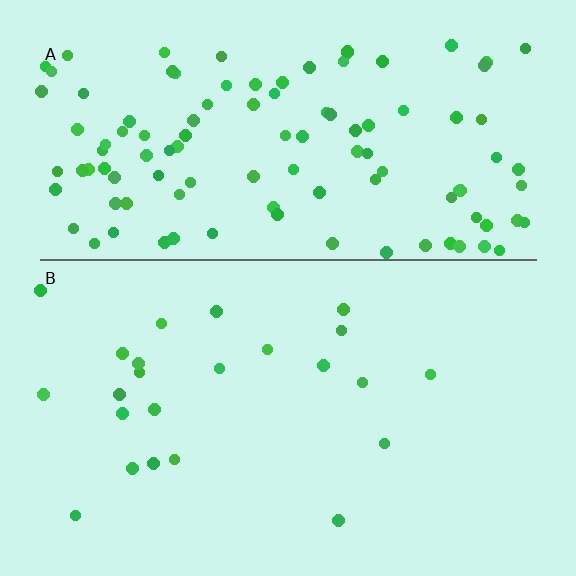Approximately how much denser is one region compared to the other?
Approximately 4.8× — region A over region B.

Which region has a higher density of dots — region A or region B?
A (the top).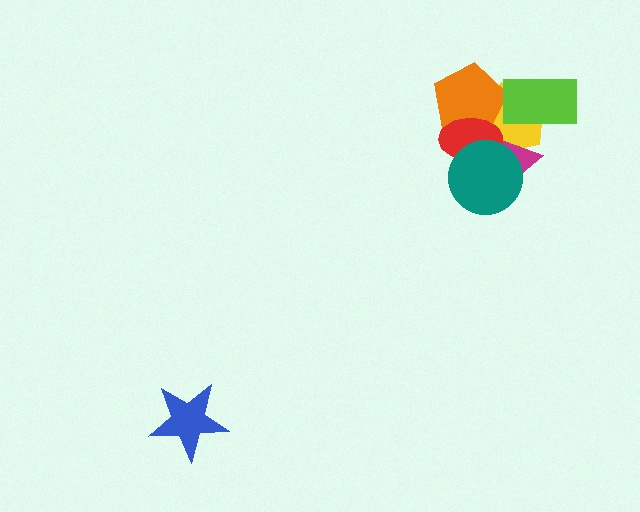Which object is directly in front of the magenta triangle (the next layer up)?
The orange pentagon is directly in front of the magenta triangle.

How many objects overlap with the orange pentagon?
3 objects overlap with the orange pentagon.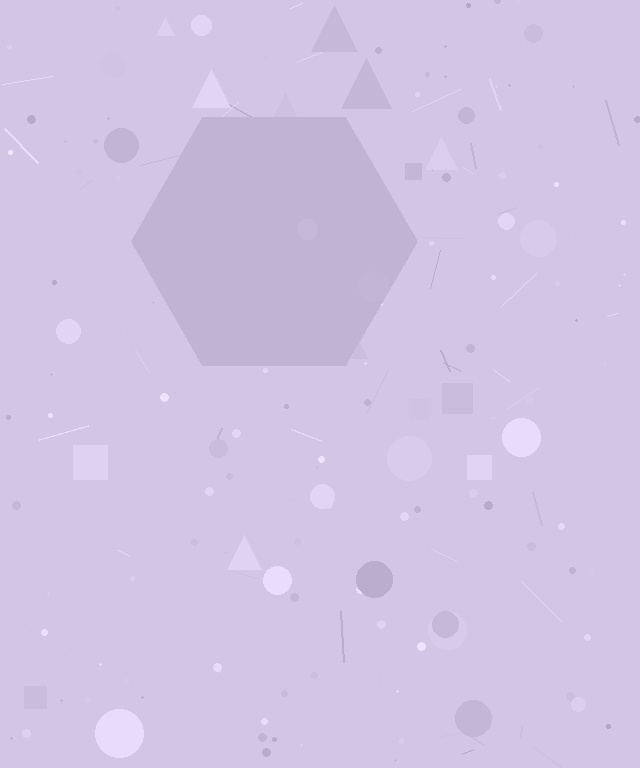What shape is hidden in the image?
A hexagon is hidden in the image.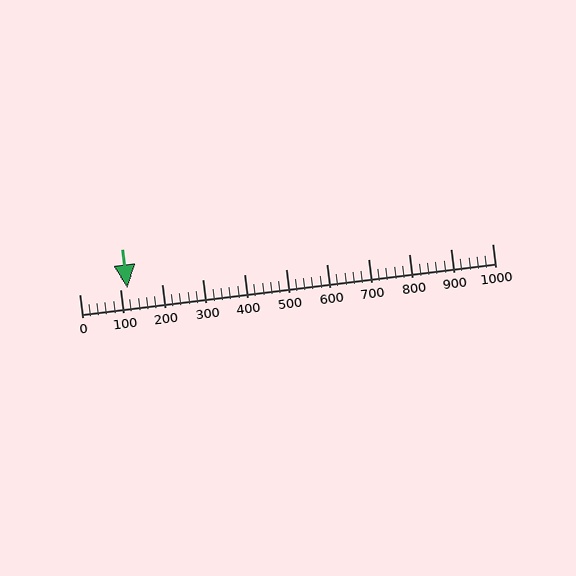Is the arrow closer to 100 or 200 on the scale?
The arrow is closer to 100.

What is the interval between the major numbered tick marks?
The major tick marks are spaced 100 units apart.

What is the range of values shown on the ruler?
The ruler shows values from 0 to 1000.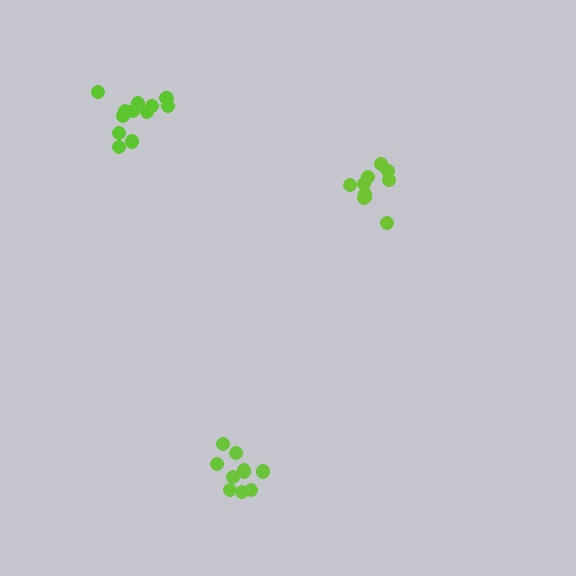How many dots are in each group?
Group 1: 10 dots, Group 2: 10 dots, Group 3: 12 dots (32 total).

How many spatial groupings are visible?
There are 3 spatial groupings.